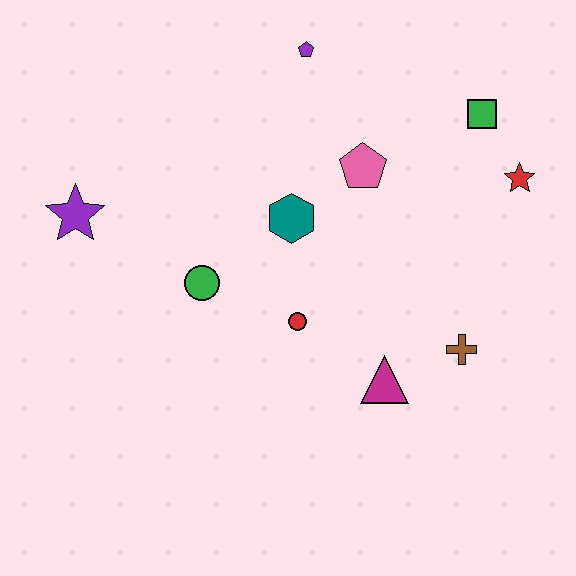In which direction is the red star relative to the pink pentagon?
The red star is to the right of the pink pentagon.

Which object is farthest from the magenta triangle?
The purple star is farthest from the magenta triangle.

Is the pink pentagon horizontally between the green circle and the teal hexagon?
No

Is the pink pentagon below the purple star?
No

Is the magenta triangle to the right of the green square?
No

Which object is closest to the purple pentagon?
The pink pentagon is closest to the purple pentagon.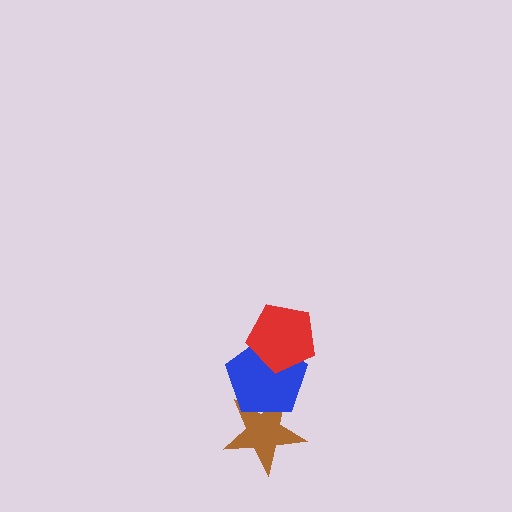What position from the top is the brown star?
The brown star is 3rd from the top.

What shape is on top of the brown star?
The blue pentagon is on top of the brown star.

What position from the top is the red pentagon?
The red pentagon is 1st from the top.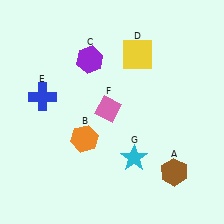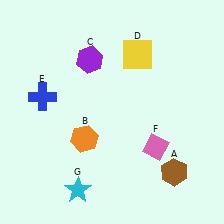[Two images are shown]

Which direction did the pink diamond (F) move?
The pink diamond (F) moved right.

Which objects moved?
The objects that moved are: the pink diamond (F), the cyan star (G).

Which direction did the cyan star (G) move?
The cyan star (G) moved left.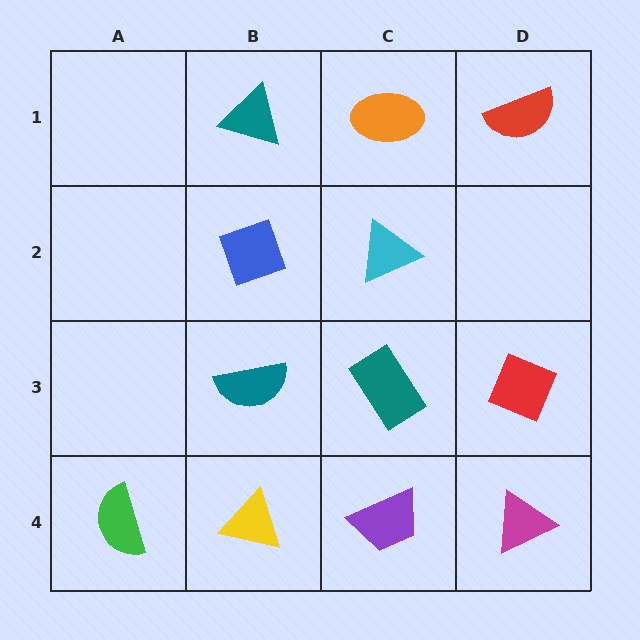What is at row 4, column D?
A magenta triangle.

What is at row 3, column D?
A red diamond.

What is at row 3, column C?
A teal rectangle.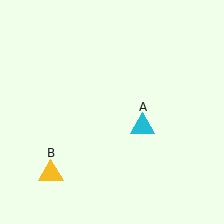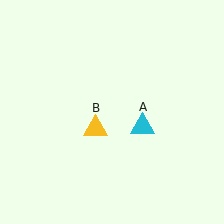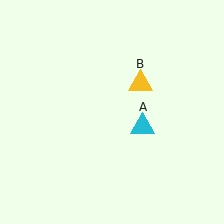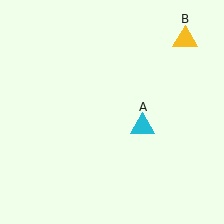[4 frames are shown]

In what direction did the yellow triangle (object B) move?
The yellow triangle (object B) moved up and to the right.